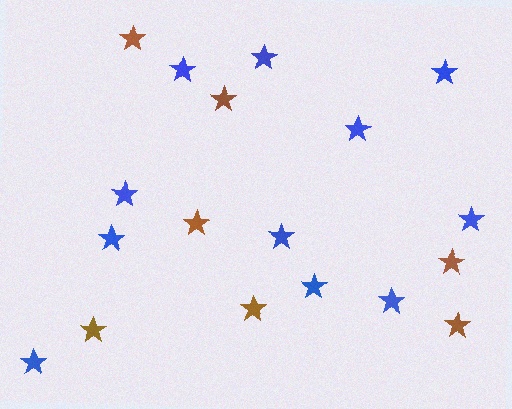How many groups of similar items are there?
There are 2 groups: one group of blue stars (11) and one group of brown stars (7).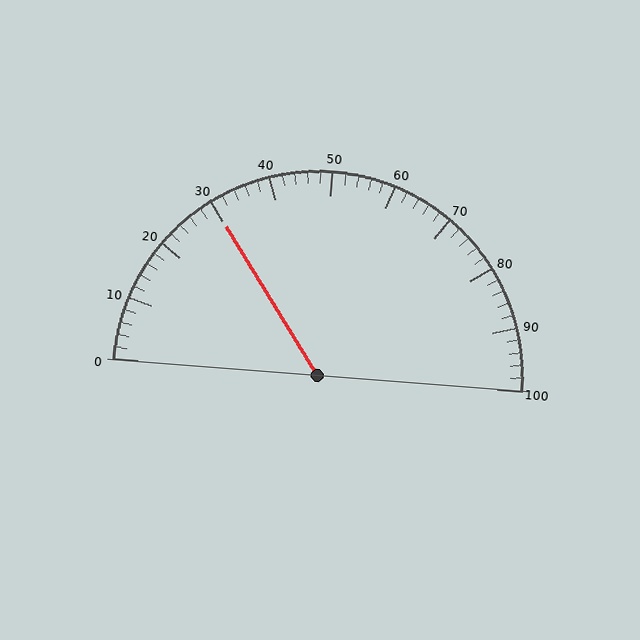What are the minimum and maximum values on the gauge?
The gauge ranges from 0 to 100.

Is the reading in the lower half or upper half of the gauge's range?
The reading is in the lower half of the range (0 to 100).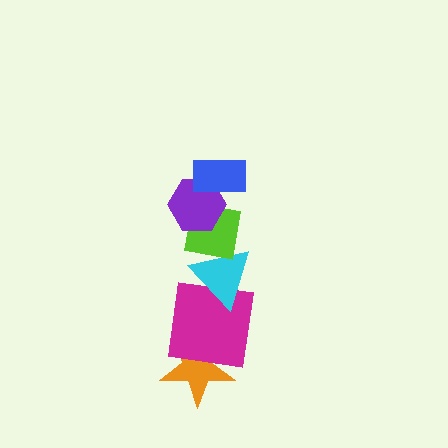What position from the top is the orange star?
The orange star is 6th from the top.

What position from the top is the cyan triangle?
The cyan triangle is 4th from the top.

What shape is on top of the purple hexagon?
The blue rectangle is on top of the purple hexagon.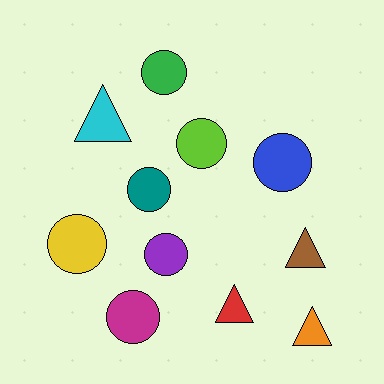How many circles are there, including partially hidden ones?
There are 7 circles.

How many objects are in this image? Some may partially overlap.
There are 11 objects.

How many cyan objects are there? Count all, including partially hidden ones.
There is 1 cyan object.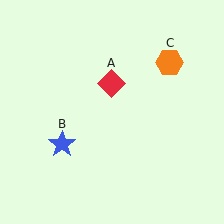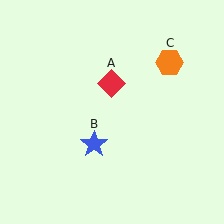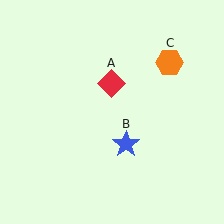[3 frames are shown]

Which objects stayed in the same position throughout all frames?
Red diamond (object A) and orange hexagon (object C) remained stationary.